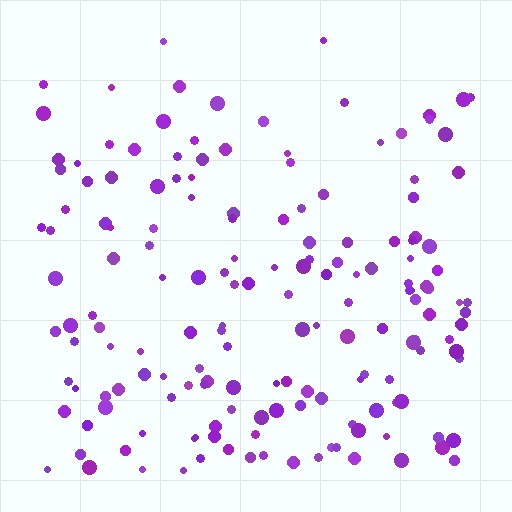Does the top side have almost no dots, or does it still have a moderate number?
Still a moderate number, just noticeably fewer than the bottom.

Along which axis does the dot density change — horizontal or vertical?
Vertical.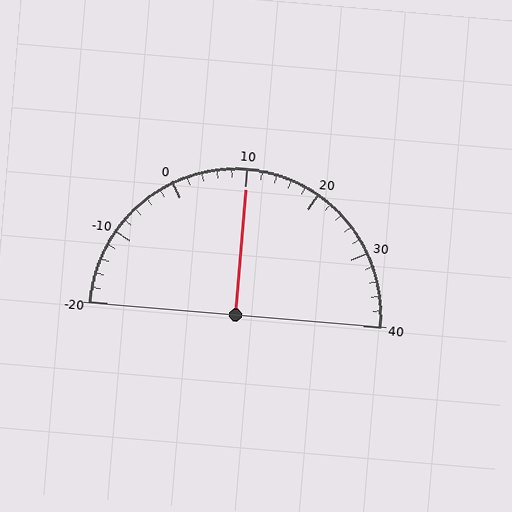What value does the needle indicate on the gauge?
The needle indicates approximately 10.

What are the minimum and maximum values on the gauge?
The gauge ranges from -20 to 40.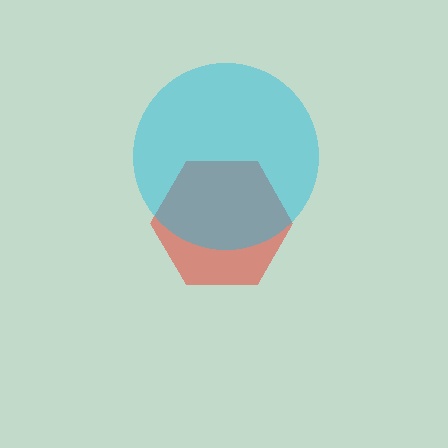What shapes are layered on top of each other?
The layered shapes are: a red hexagon, a cyan circle.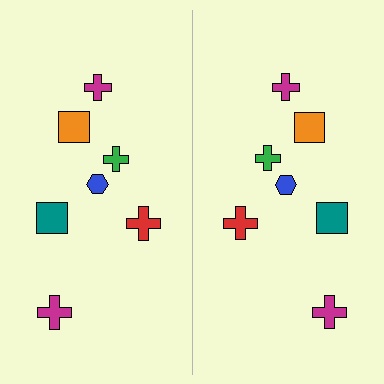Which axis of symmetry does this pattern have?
The pattern has a vertical axis of symmetry running through the center of the image.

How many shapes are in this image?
There are 14 shapes in this image.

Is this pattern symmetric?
Yes, this pattern has bilateral (reflection) symmetry.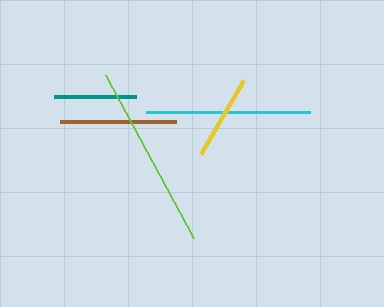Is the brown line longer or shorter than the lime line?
The lime line is longer than the brown line.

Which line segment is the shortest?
The teal line is the shortest at approximately 83 pixels.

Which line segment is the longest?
The lime line is the longest at approximately 185 pixels.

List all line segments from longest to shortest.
From longest to shortest: lime, cyan, brown, yellow, teal.